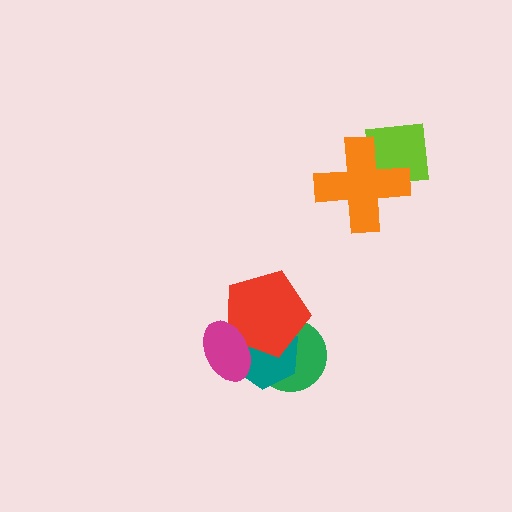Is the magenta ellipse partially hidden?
No, no other shape covers it.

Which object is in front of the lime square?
The orange cross is in front of the lime square.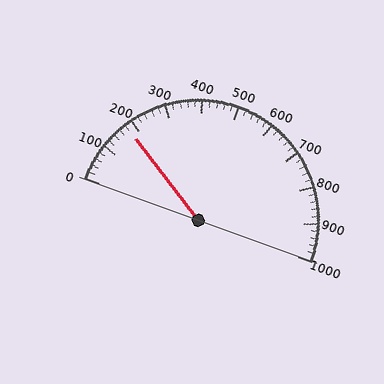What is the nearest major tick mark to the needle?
The nearest major tick mark is 200.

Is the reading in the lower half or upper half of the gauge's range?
The reading is in the lower half of the range (0 to 1000).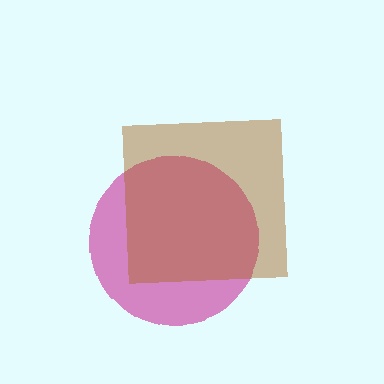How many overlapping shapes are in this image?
There are 2 overlapping shapes in the image.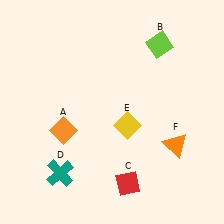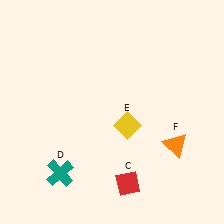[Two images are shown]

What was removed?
The lime diamond (B), the orange diamond (A) were removed in Image 2.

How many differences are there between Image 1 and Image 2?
There are 2 differences between the two images.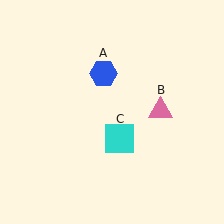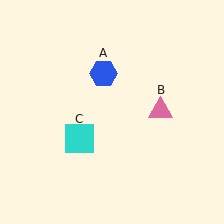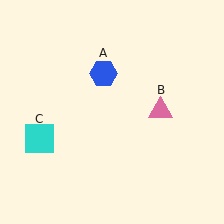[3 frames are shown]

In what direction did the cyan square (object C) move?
The cyan square (object C) moved left.